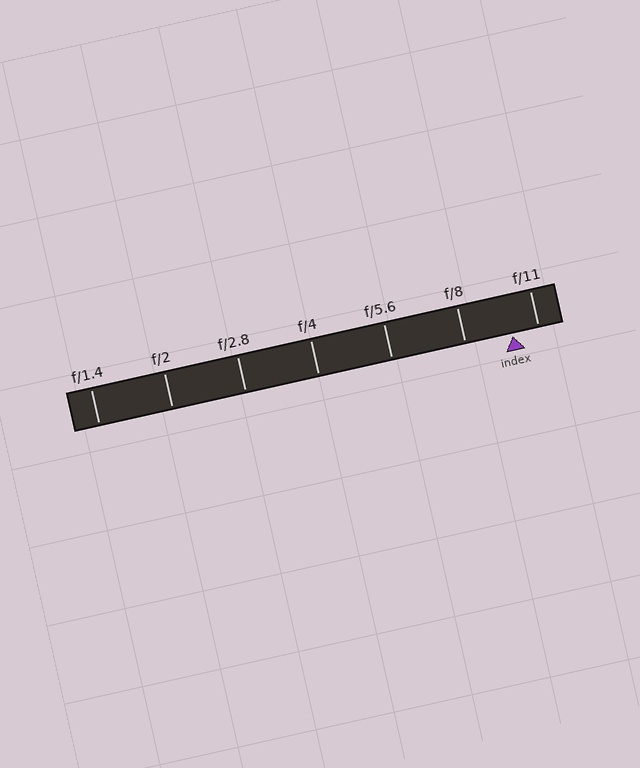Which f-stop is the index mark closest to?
The index mark is closest to f/11.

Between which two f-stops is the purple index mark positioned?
The index mark is between f/8 and f/11.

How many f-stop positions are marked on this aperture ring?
There are 7 f-stop positions marked.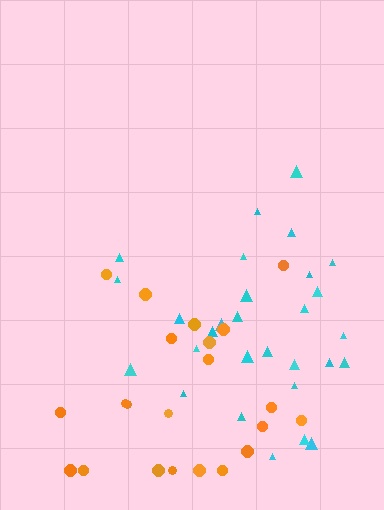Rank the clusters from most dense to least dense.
cyan, orange.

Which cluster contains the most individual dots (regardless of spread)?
Cyan (29).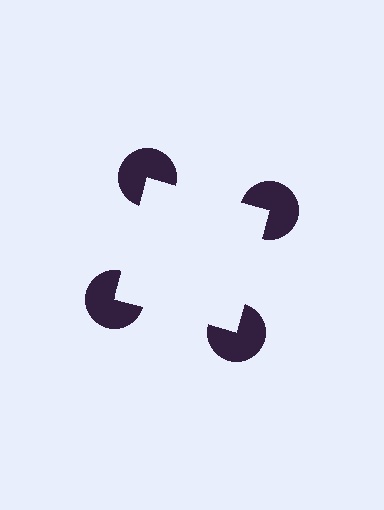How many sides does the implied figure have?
4 sides.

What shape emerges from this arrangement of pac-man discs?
An illusory square — its edges are inferred from the aligned wedge cuts in the pac-man discs, not physically drawn.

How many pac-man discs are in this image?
There are 4 — one at each vertex of the illusory square.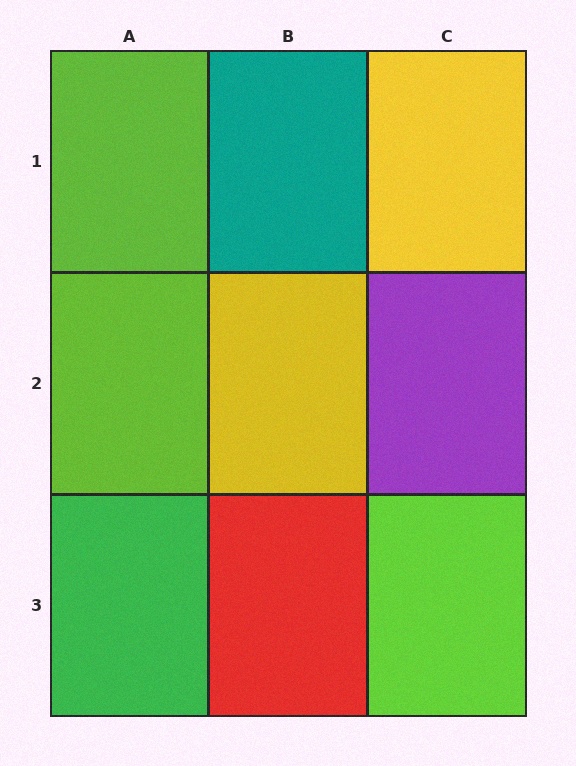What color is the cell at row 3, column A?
Green.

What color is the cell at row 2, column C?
Purple.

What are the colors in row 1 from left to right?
Lime, teal, yellow.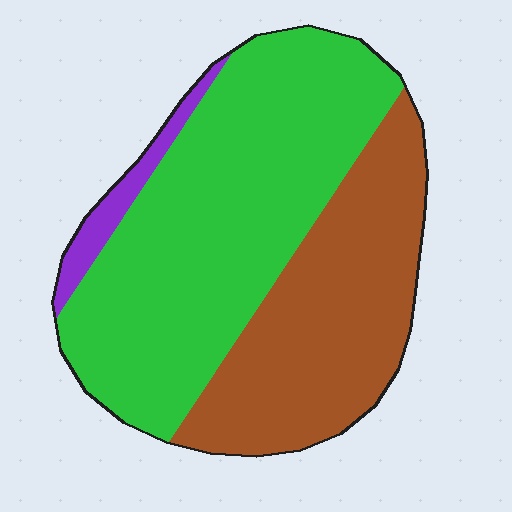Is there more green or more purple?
Green.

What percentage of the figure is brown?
Brown covers roughly 35% of the figure.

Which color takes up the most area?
Green, at roughly 55%.